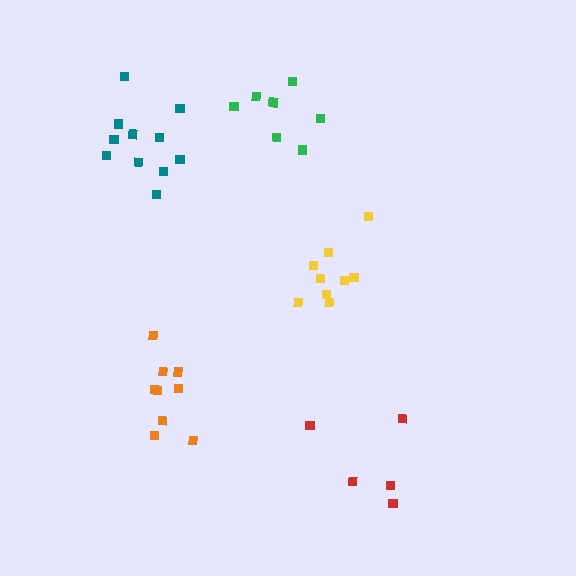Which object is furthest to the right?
The red cluster is rightmost.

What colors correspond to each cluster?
The clusters are colored: orange, yellow, teal, red, green.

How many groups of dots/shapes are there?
There are 5 groups.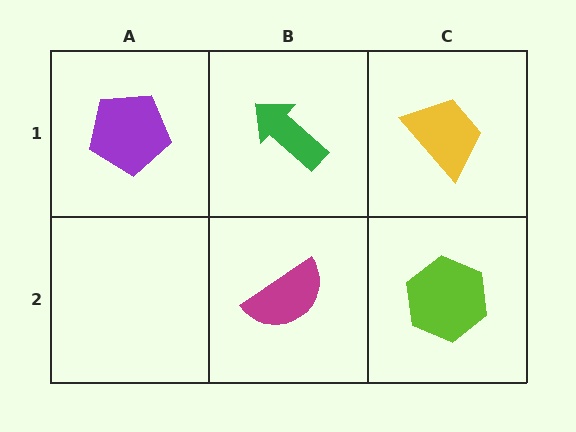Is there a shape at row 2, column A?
No, that cell is empty.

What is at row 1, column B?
A green arrow.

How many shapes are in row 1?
3 shapes.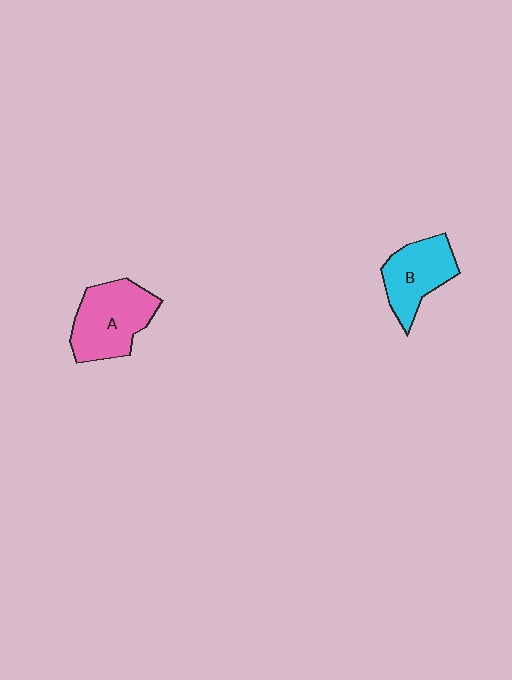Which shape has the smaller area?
Shape B (cyan).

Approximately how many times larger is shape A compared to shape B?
Approximately 1.2 times.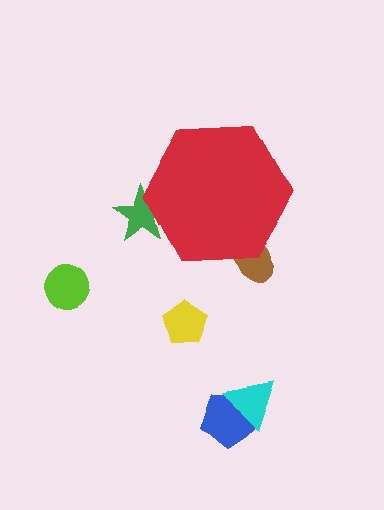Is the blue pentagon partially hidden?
No, the blue pentagon is fully visible.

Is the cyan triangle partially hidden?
No, the cyan triangle is fully visible.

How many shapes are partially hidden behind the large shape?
2 shapes are partially hidden.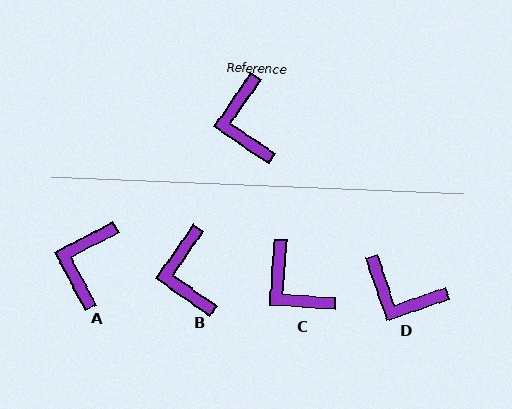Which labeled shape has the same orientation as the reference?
B.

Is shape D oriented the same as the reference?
No, it is off by about 53 degrees.